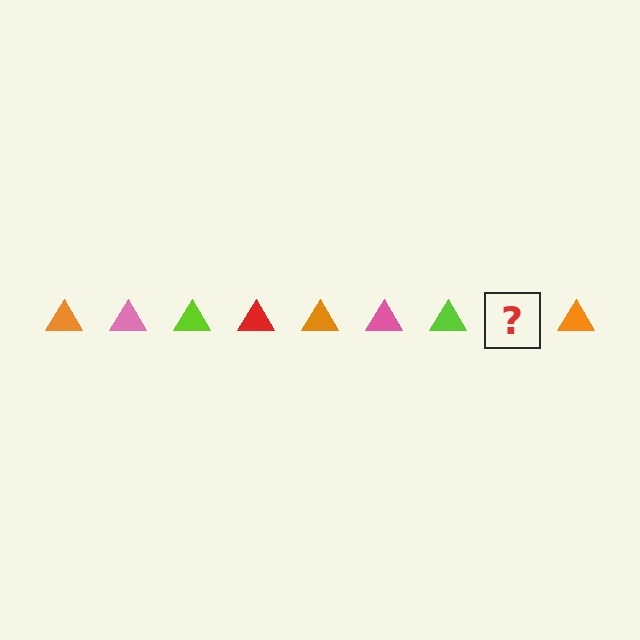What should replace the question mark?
The question mark should be replaced with a red triangle.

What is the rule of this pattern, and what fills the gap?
The rule is that the pattern cycles through orange, pink, lime, red triangles. The gap should be filled with a red triangle.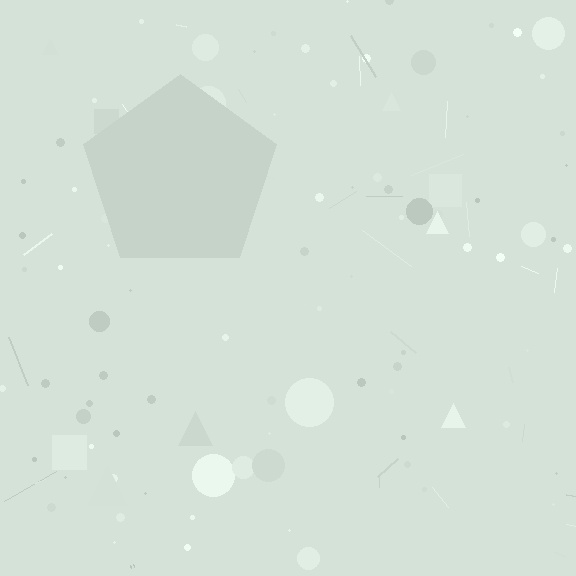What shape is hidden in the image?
A pentagon is hidden in the image.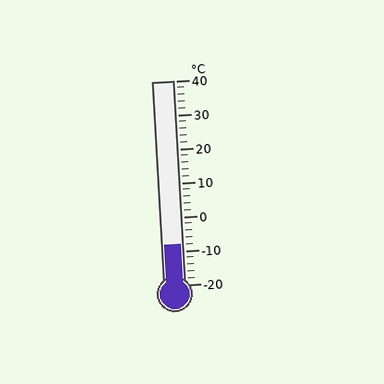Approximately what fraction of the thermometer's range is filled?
The thermometer is filled to approximately 20% of its range.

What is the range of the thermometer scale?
The thermometer scale ranges from -20°C to 40°C.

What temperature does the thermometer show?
The thermometer shows approximately -8°C.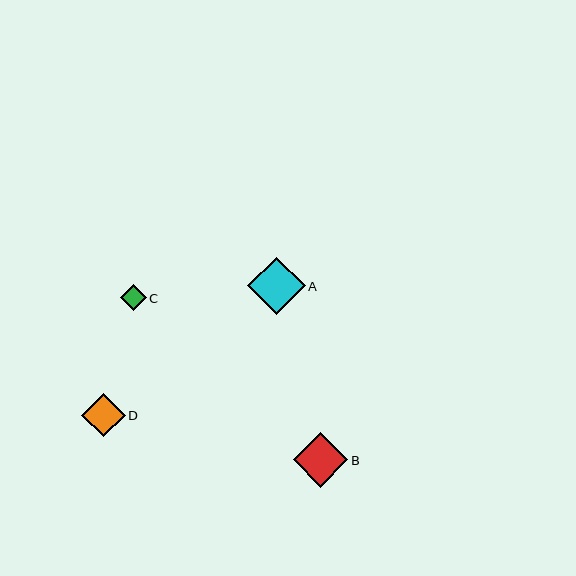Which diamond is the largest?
Diamond A is the largest with a size of approximately 58 pixels.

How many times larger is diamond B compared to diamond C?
Diamond B is approximately 2.1 times the size of diamond C.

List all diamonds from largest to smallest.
From largest to smallest: A, B, D, C.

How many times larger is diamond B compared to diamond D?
Diamond B is approximately 1.3 times the size of diamond D.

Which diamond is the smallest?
Diamond C is the smallest with a size of approximately 26 pixels.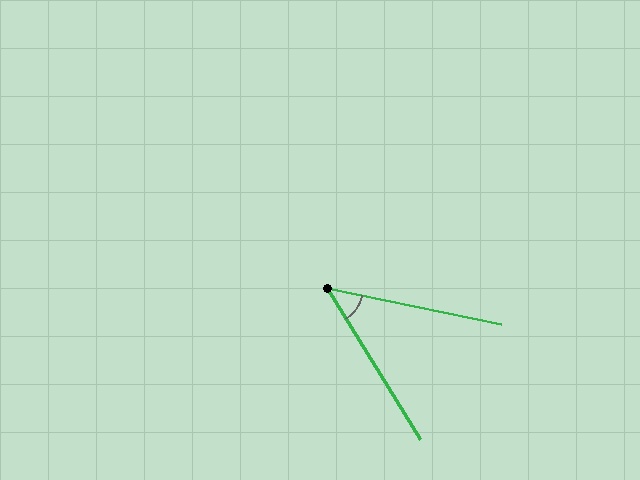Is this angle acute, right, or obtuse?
It is acute.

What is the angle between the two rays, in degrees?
Approximately 47 degrees.